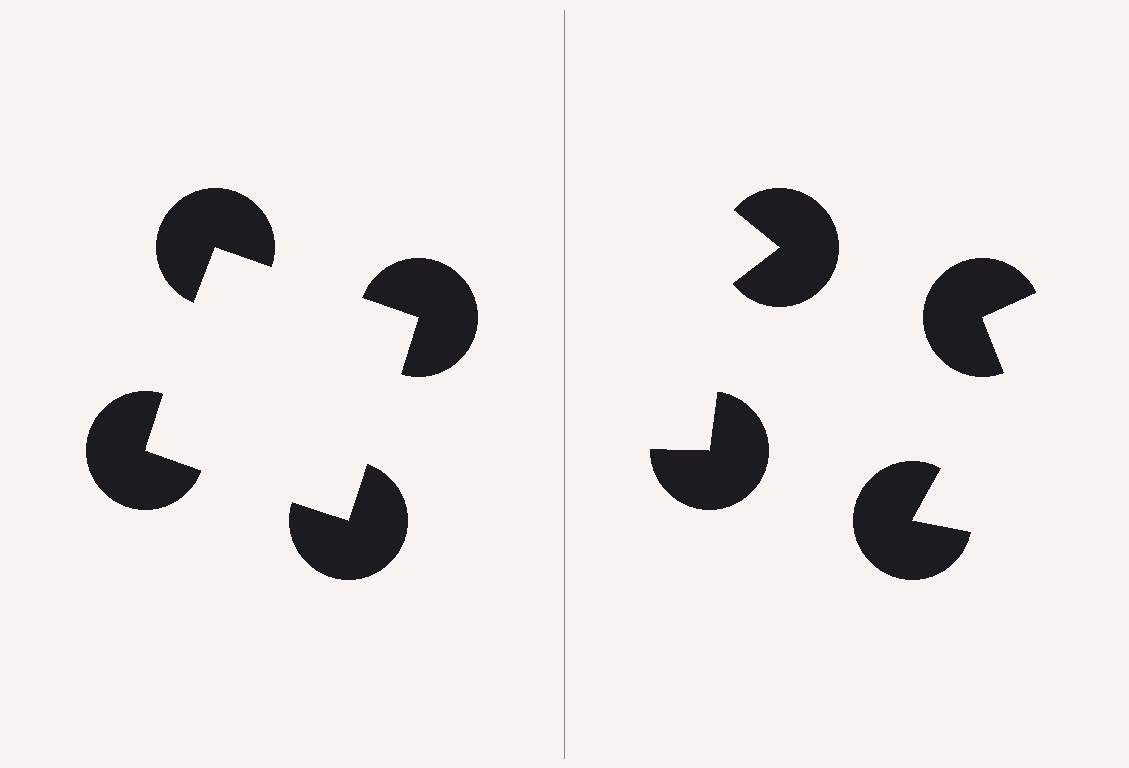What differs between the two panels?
The pac-man discs are positioned identically on both sides; only the wedge orientations differ. On the left they align to a square; on the right they are misaligned.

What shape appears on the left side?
An illusory square.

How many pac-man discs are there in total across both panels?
8 — 4 on each side.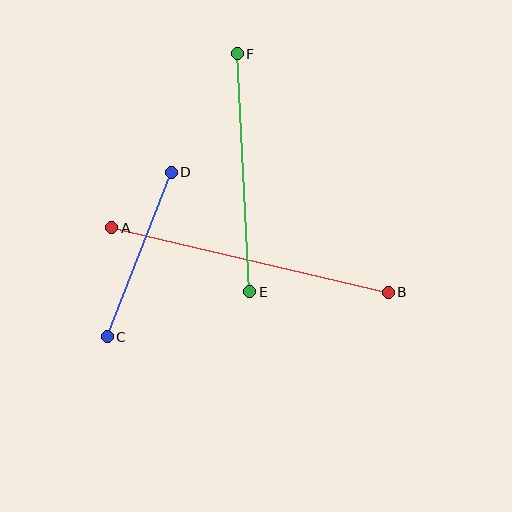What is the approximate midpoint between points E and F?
The midpoint is at approximately (244, 173) pixels.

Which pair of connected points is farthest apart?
Points A and B are farthest apart.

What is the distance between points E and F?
The distance is approximately 239 pixels.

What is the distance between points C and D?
The distance is approximately 177 pixels.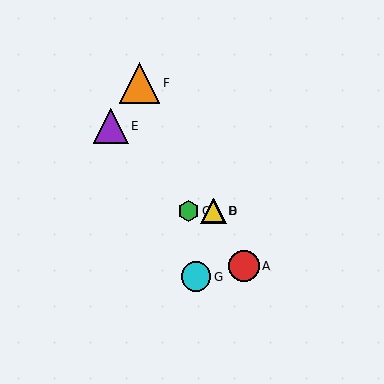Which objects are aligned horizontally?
Objects B, C, D are aligned horizontally.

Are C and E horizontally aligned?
No, C is at y≈211 and E is at y≈126.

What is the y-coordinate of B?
Object B is at y≈211.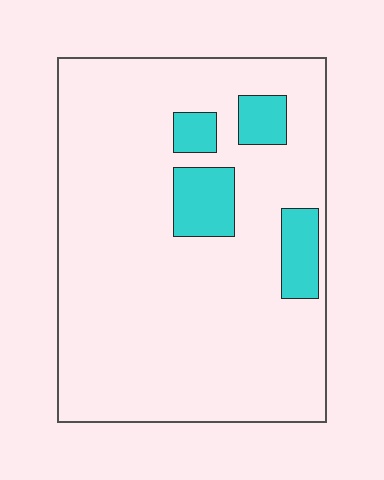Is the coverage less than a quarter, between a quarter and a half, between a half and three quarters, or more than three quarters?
Less than a quarter.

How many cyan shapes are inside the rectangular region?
4.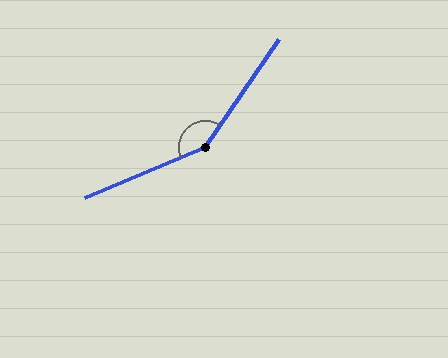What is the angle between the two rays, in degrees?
Approximately 147 degrees.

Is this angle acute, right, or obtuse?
It is obtuse.